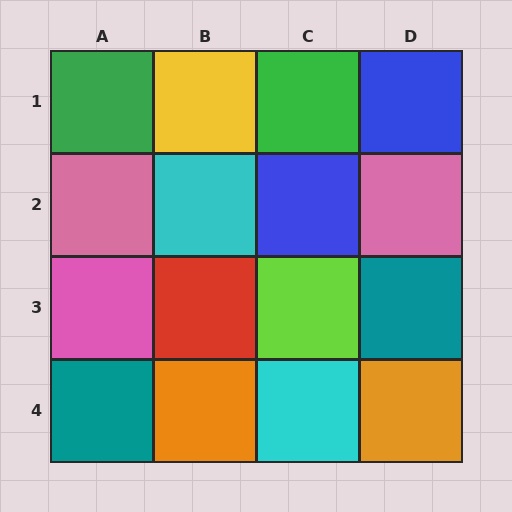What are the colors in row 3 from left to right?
Pink, red, lime, teal.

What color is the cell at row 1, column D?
Blue.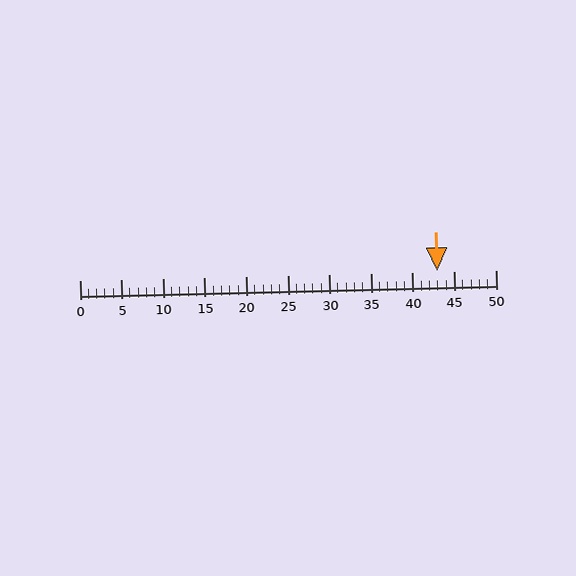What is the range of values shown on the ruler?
The ruler shows values from 0 to 50.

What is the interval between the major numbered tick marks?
The major tick marks are spaced 5 units apart.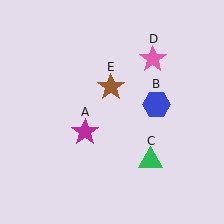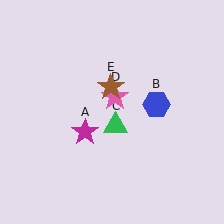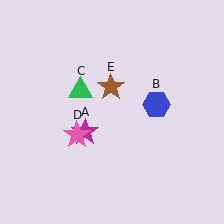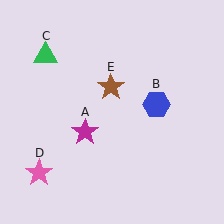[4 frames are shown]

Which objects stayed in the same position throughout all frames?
Magenta star (object A) and blue hexagon (object B) and brown star (object E) remained stationary.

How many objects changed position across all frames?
2 objects changed position: green triangle (object C), pink star (object D).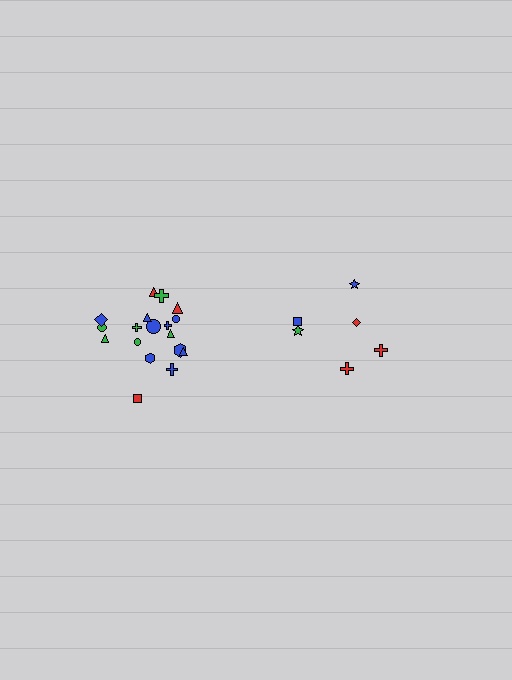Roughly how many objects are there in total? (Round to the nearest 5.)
Roughly 25 objects in total.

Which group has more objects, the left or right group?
The left group.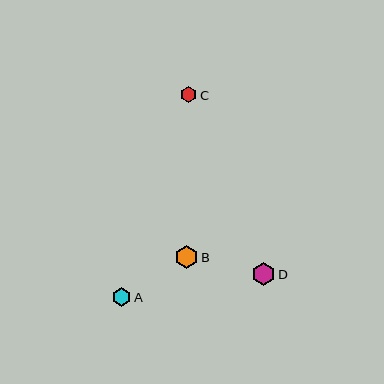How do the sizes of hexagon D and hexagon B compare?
Hexagon D and hexagon B are approximately the same size.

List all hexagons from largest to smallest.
From largest to smallest: D, B, A, C.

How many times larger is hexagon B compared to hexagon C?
Hexagon B is approximately 1.4 times the size of hexagon C.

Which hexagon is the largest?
Hexagon D is the largest with a size of approximately 23 pixels.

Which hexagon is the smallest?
Hexagon C is the smallest with a size of approximately 16 pixels.